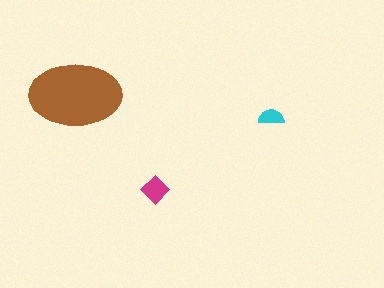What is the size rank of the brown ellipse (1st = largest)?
1st.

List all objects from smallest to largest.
The cyan semicircle, the magenta diamond, the brown ellipse.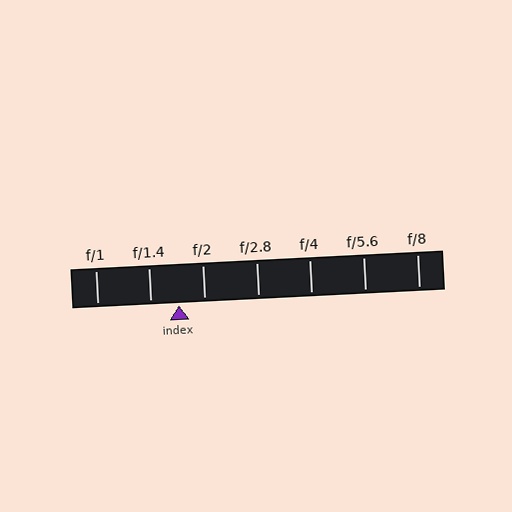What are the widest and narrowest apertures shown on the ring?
The widest aperture shown is f/1 and the narrowest is f/8.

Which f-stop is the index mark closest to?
The index mark is closest to f/2.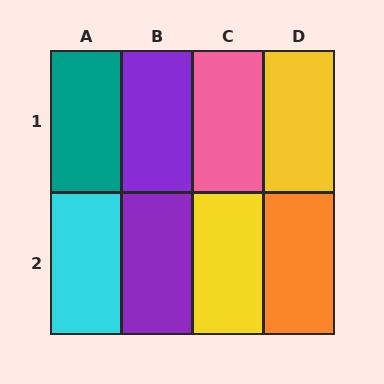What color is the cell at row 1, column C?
Pink.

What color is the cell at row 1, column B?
Purple.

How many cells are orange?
1 cell is orange.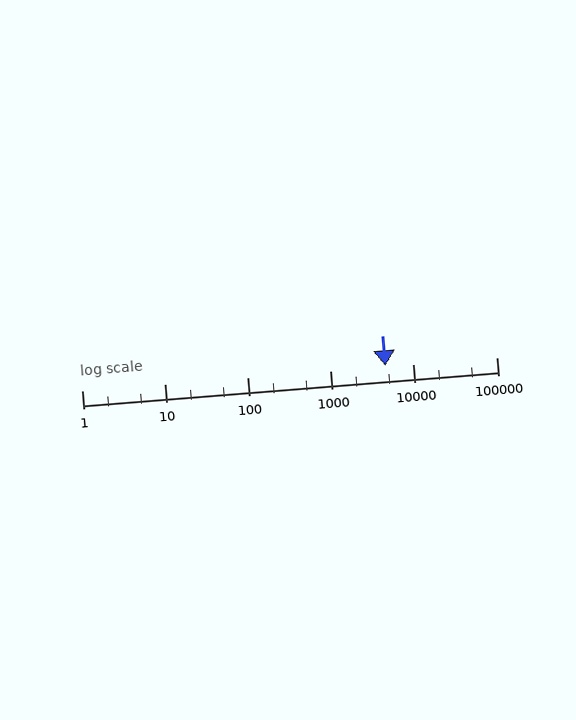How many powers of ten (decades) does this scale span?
The scale spans 5 decades, from 1 to 100000.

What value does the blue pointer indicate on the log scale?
The pointer indicates approximately 4600.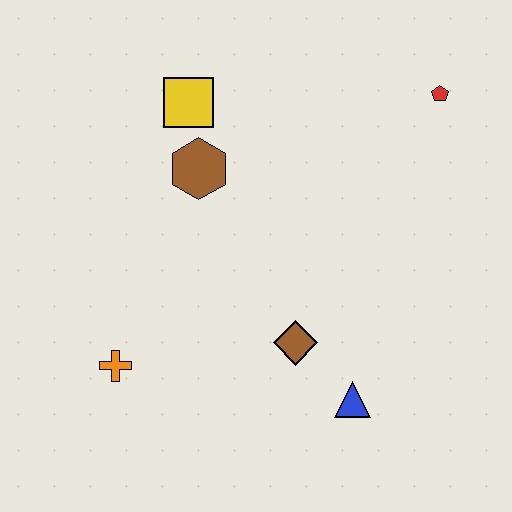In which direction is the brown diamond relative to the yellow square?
The brown diamond is below the yellow square.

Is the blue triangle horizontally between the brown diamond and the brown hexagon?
No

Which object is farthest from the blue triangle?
The yellow square is farthest from the blue triangle.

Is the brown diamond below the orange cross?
No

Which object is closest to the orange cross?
The brown diamond is closest to the orange cross.